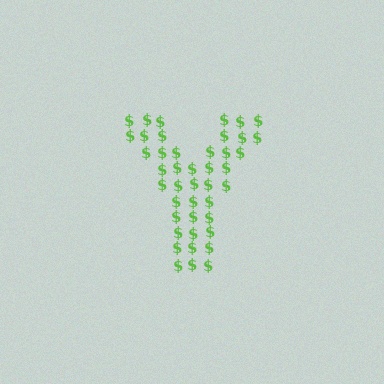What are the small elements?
The small elements are dollar signs.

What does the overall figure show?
The overall figure shows the letter Y.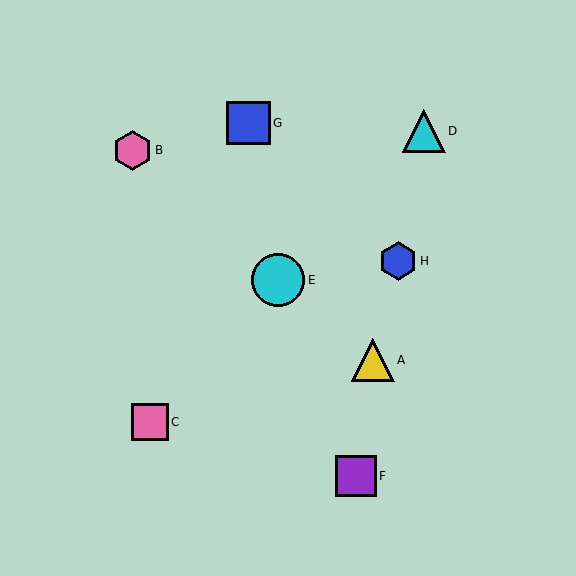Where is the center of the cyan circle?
The center of the cyan circle is at (278, 280).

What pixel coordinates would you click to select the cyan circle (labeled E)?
Click at (278, 280) to select the cyan circle E.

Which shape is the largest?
The cyan circle (labeled E) is the largest.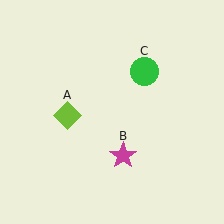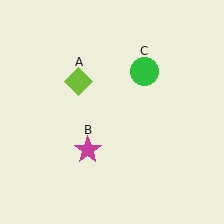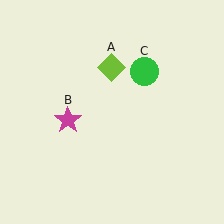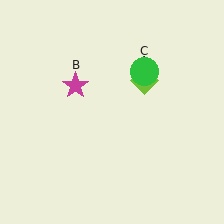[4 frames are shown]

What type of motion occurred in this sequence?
The lime diamond (object A), magenta star (object B) rotated clockwise around the center of the scene.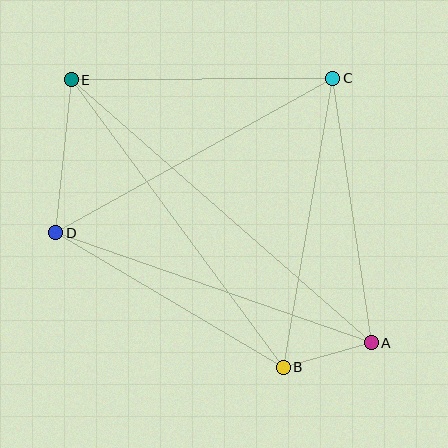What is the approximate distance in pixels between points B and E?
The distance between B and E is approximately 357 pixels.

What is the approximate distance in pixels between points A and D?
The distance between A and D is approximately 334 pixels.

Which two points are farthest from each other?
Points A and E are farthest from each other.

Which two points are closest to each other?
Points A and B are closest to each other.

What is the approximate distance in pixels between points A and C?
The distance between A and C is approximately 268 pixels.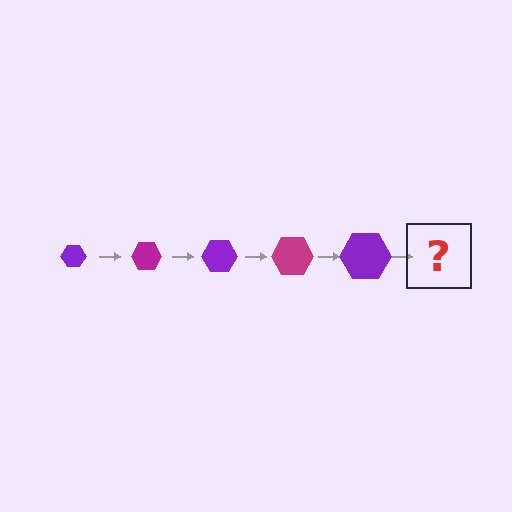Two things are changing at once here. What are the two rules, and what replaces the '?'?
The two rules are that the hexagon grows larger each step and the color cycles through purple and magenta. The '?' should be a magenta hexagon, larger than the previous one.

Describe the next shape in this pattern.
It should be a magenta hexagon, larger than the previous one.